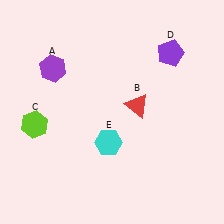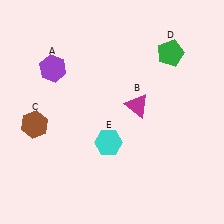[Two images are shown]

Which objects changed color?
B changed from red to magenta. C changed from lime to brown. D changed from purple to green.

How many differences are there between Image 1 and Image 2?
There are 3 differences between the two images.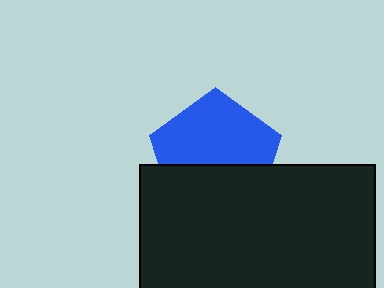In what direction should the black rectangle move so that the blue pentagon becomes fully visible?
The black rectangle should move down. That is the shortest direction to clear the overlap and leave the blue pentagon fully visible.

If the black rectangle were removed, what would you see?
You would see the complete blue pentagon.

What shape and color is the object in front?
The object in front is a black rectangle.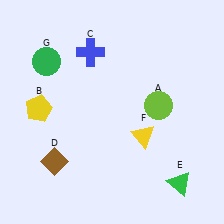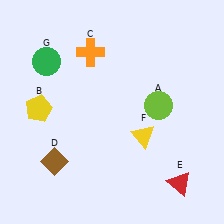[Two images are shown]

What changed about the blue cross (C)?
In Image 1, C is blue. In Image 2, it changed to orange.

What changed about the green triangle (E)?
In Image 1, E is green. In Image 2, it changed to red.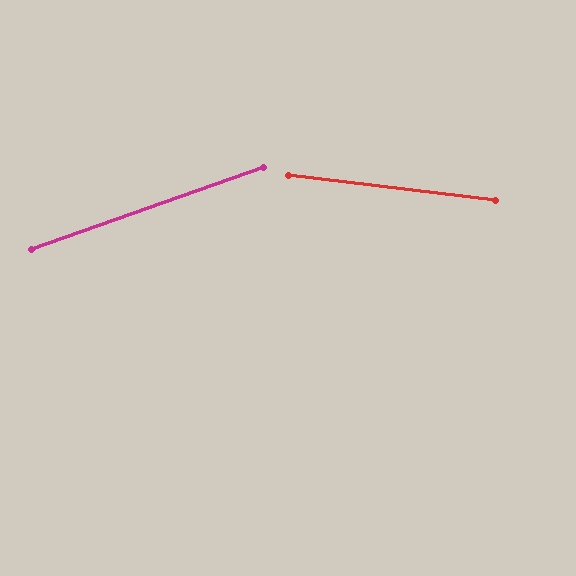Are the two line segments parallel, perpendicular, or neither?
Neither parallel nor perpendicular — they differ by about 26°.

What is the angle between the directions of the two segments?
Approximately 26 degrees.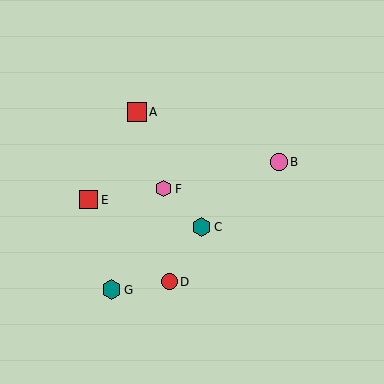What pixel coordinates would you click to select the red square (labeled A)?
Click at (137, 112) to select the red square A.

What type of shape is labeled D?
Shape D is a red circle.